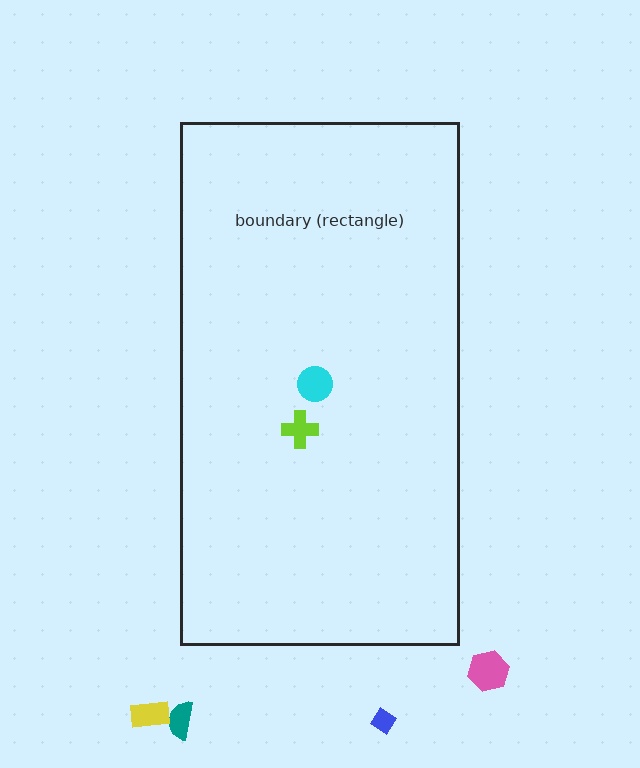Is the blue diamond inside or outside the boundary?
Outside.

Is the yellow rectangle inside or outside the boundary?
Outside.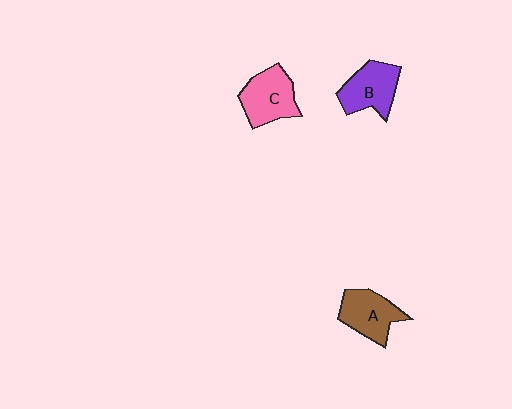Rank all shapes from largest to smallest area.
From largest to smallest: C (pink), B (purple), A (brown).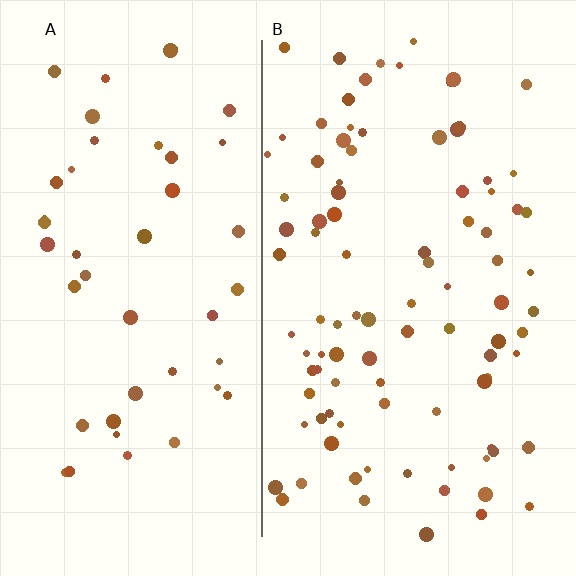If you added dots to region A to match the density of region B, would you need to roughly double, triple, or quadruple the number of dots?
Approximately double.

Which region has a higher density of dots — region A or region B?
B (the right).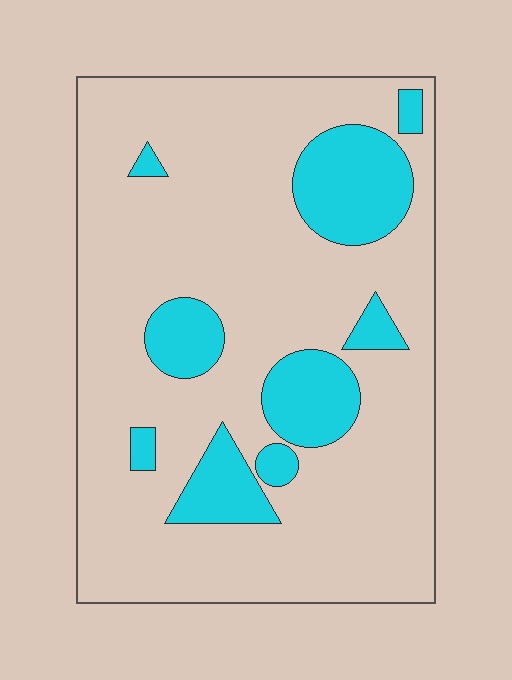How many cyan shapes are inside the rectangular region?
9.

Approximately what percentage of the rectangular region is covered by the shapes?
Approximately 20%.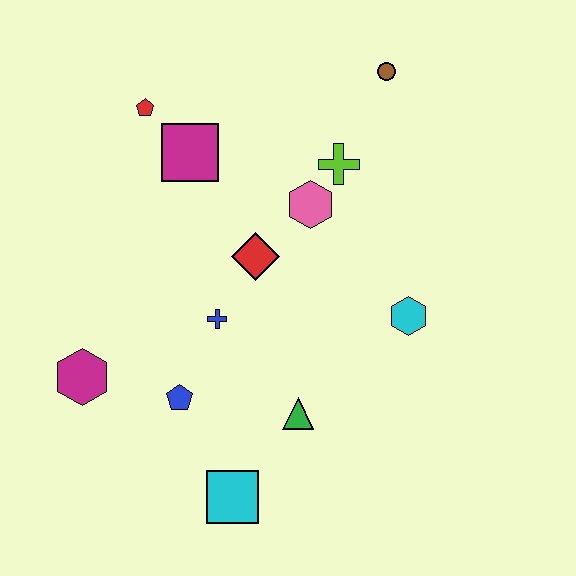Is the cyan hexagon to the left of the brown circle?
No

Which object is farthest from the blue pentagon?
The brown circle is farthest from the blue pentagon.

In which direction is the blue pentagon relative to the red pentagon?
The blue pentagon is below the red pentagon.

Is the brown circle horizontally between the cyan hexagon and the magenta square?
Yes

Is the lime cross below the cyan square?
No